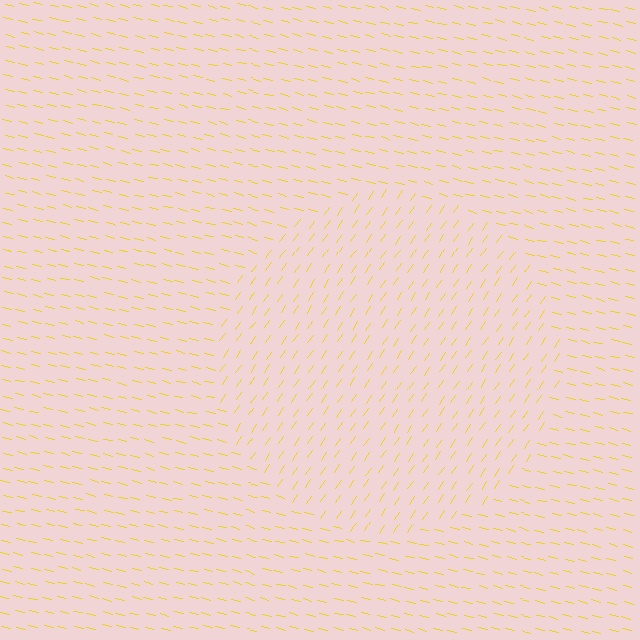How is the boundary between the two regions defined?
The boundary is defined purely by a change in line orientation (approximately 69 degrees difference). All lines are the same color and thickness.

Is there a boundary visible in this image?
Yes, there is a texture boundary formed by a change in line orientation.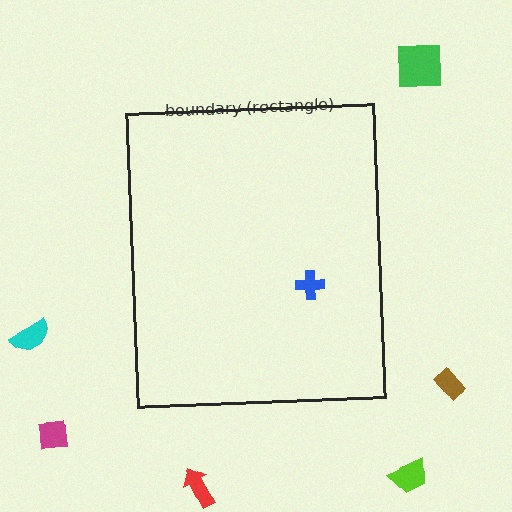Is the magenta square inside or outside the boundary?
Outside.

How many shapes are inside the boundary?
1 inside, 6 outside.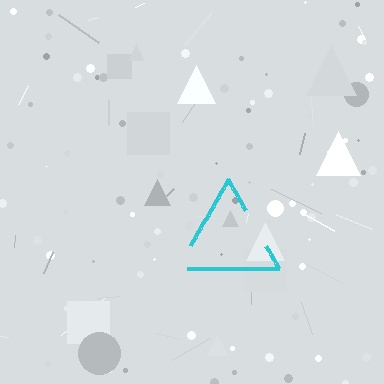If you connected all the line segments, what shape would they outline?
They would outline a triangle.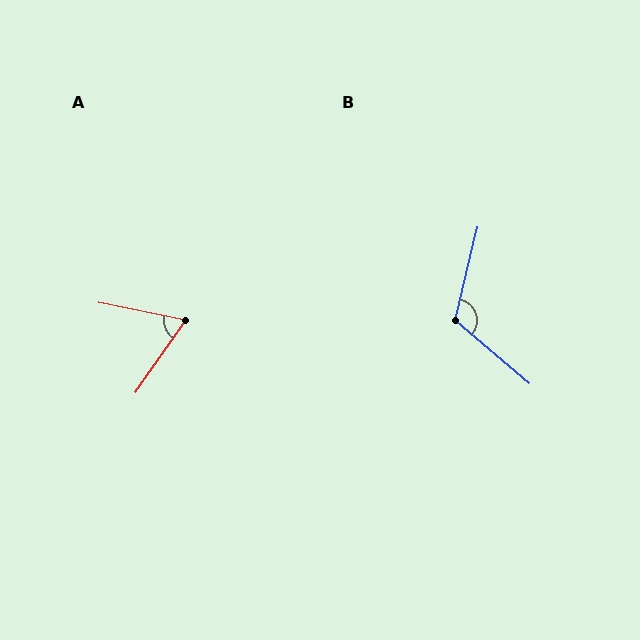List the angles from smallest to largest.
A (67°), B (116°).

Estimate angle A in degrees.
Approximately 67 degrees.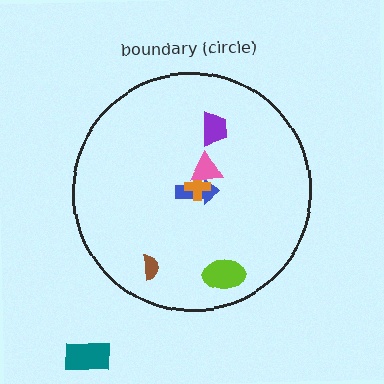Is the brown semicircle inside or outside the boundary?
Inside.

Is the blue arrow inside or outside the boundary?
Inside.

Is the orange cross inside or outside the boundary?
Inside.